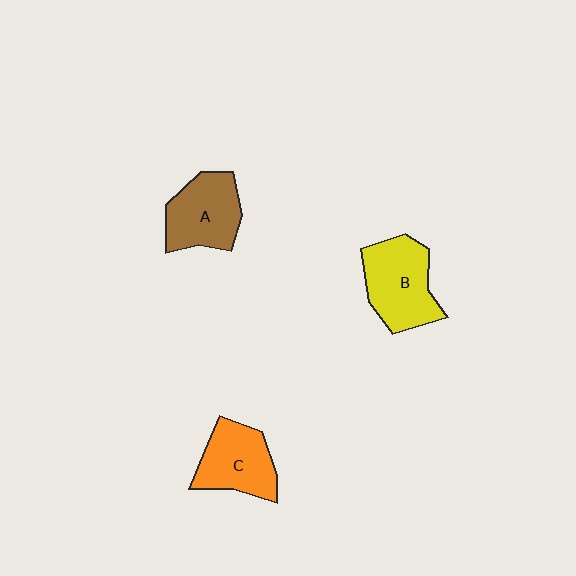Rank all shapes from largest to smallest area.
From largest to smallest: B (yellow), A (brown), C (orange).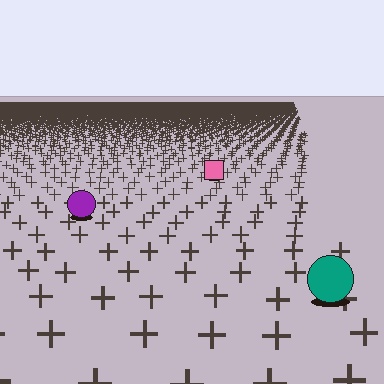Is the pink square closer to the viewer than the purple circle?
No. The purple circle is closer — you can tell from the texture gradient: the ground texture is coarser near it.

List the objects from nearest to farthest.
From nearest to farthest: the teal circle, the purple circle, the pink square.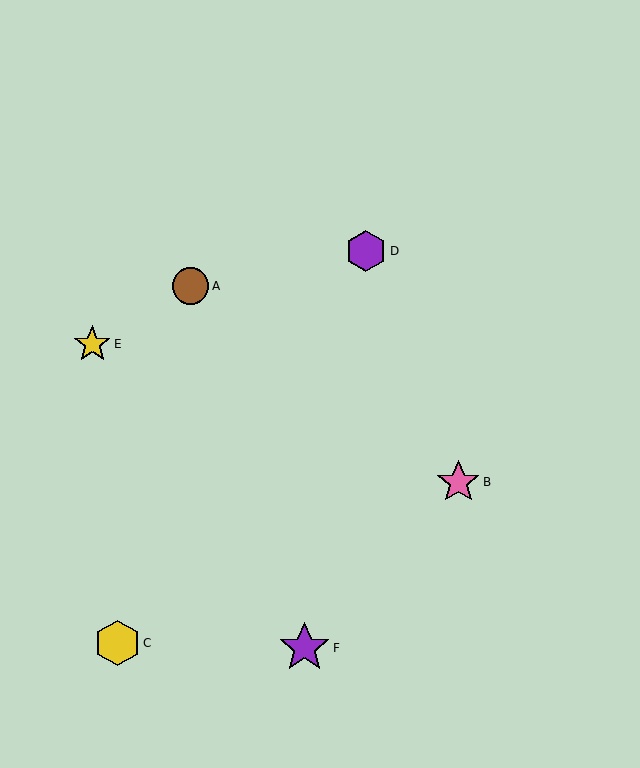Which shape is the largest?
The purple star (labeled F) is the largest.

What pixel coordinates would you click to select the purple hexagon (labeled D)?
Click at (366, 251) to select the purple hexagon D.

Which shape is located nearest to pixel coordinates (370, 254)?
The purple hexagon (labeled D) at (366, 251) is nearest to that location.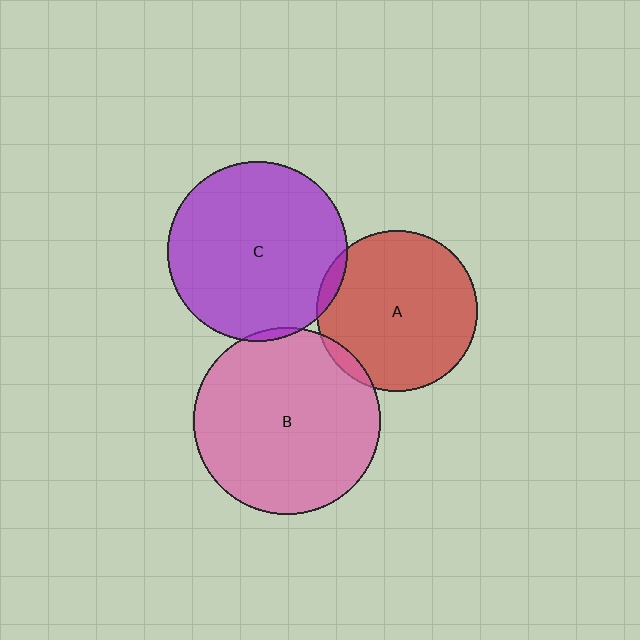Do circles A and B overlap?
Yes.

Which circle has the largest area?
Circle B (pink).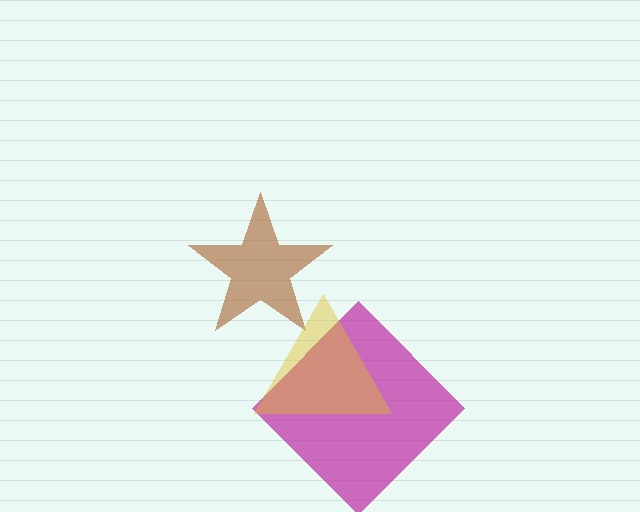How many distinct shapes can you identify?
There are 3 distinct shapes: a brown star, a magenta diamond, a yellow triangle.